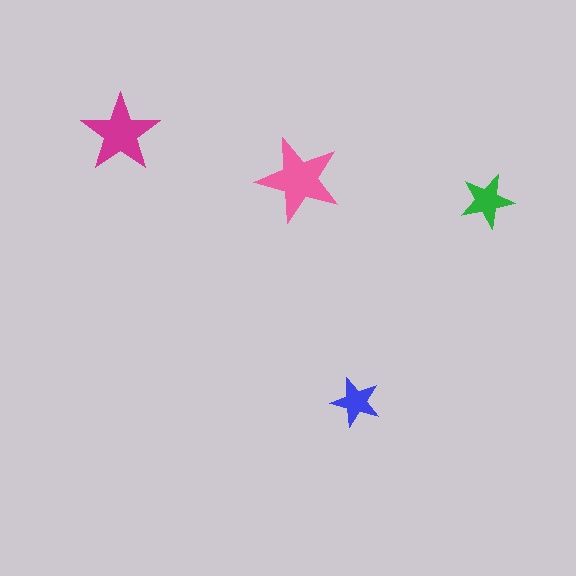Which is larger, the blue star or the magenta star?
The magenta one.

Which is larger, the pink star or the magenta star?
The pink one.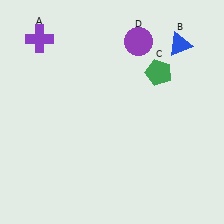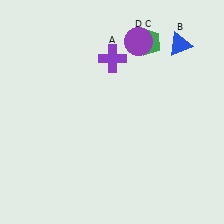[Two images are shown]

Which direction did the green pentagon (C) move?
The green pentagon (C) moved up.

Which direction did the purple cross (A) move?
The purple cross (A) moved right.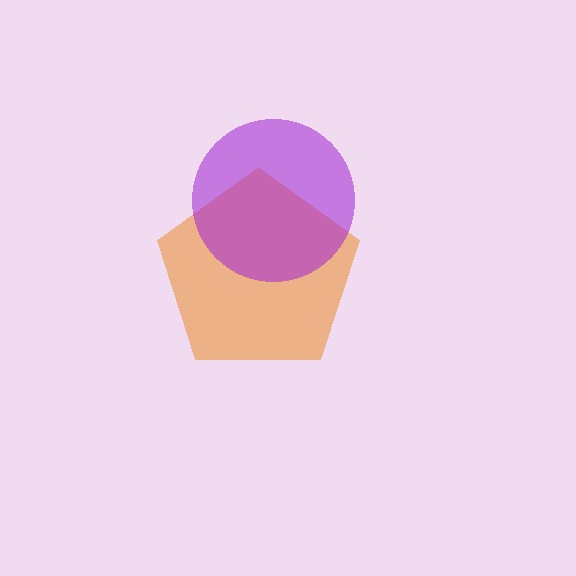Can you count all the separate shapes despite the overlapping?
Yes, there are 2 separate shapes.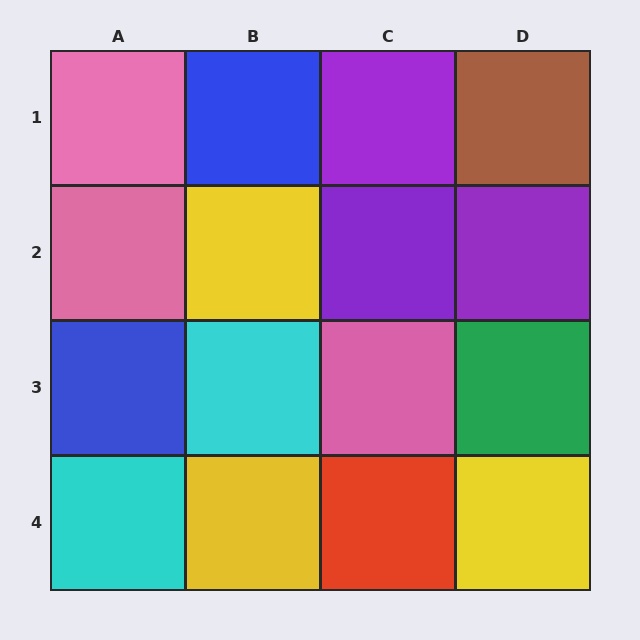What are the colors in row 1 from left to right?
Pink, blue, purple, brown.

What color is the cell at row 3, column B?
Cyan.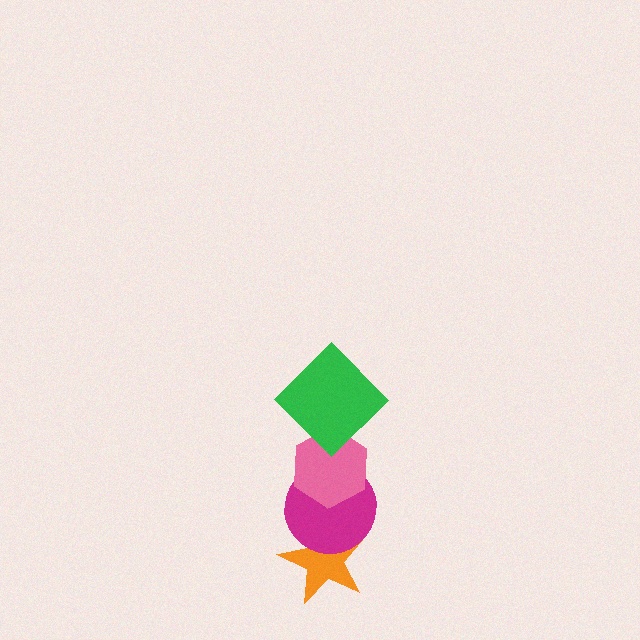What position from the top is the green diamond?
The green diamond is 1st from the top.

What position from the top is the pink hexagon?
The pink hexagon is 2nd from the top.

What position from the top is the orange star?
The orange star is 4th from the top.